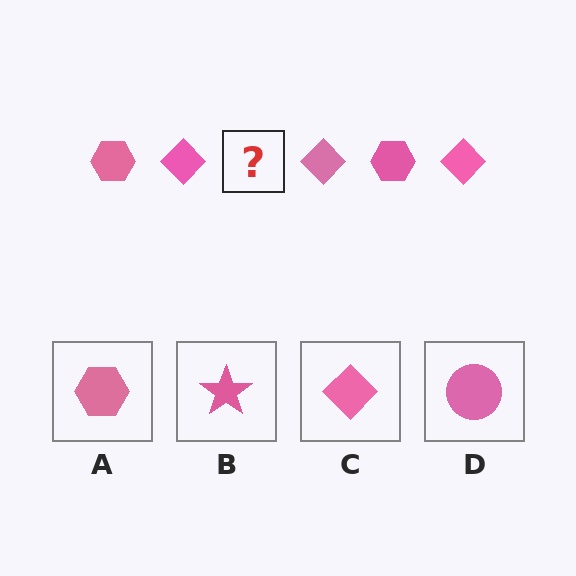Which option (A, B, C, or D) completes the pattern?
A.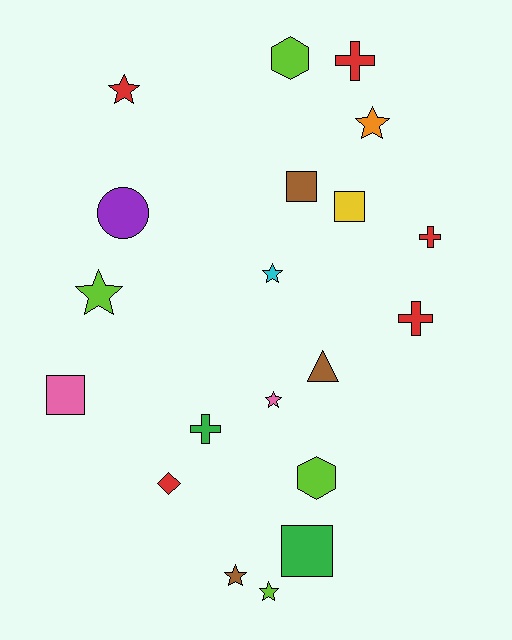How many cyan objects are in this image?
There is 1 cyan object.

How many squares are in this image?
There are 4 squares.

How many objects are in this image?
There are 20 objects.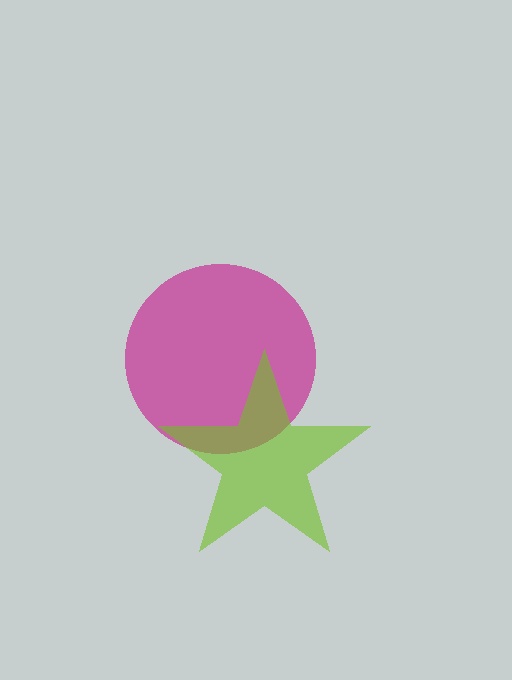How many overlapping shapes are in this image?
There are 2 overlapping shapes in the image.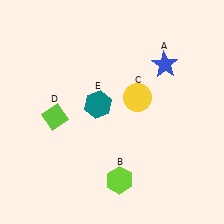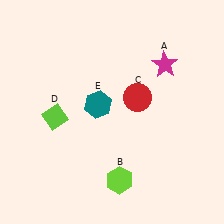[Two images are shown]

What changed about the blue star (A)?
In Image 1, A is blue. In Image 2, it changed to magenta.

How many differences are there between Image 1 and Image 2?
There are 2 differences between the two images.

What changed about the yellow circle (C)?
In Image 1, C is yellow. In Image 2, it changed to red.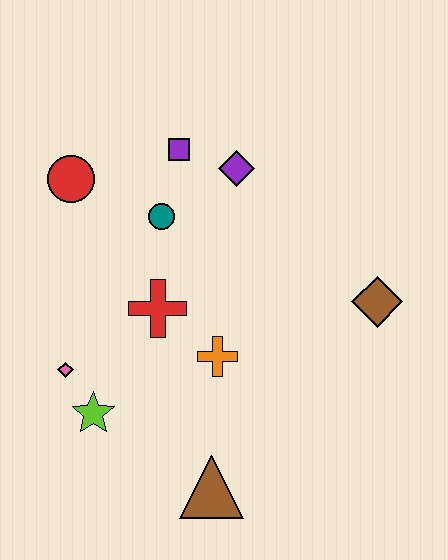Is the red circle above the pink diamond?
Yes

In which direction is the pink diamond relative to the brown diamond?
The pink diamond is to the left of the brown diamond.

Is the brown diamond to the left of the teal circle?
No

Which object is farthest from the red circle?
The brown triangle is farthest from the red circle.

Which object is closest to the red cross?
The orange cross is closest to the red cross.